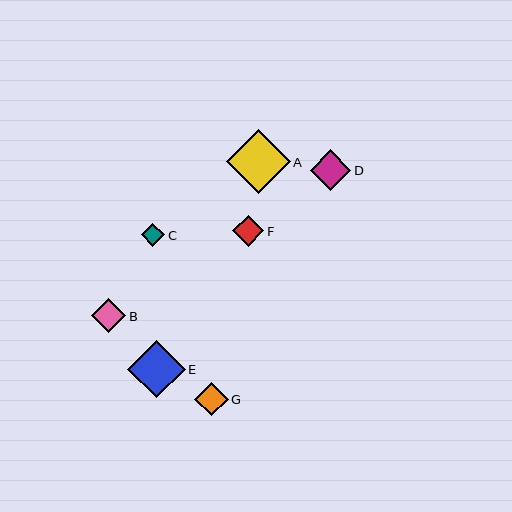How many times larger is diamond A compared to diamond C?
Diamond A is approximately 2.7 times the size of diamond C.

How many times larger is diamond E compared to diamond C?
Diamond E is approximately 2.4 times the size of diamond C.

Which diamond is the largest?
Diamond A is the largest with a size of approximately 64 pixels.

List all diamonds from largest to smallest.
From largest to smallest: A, E, D, B, G, F, C.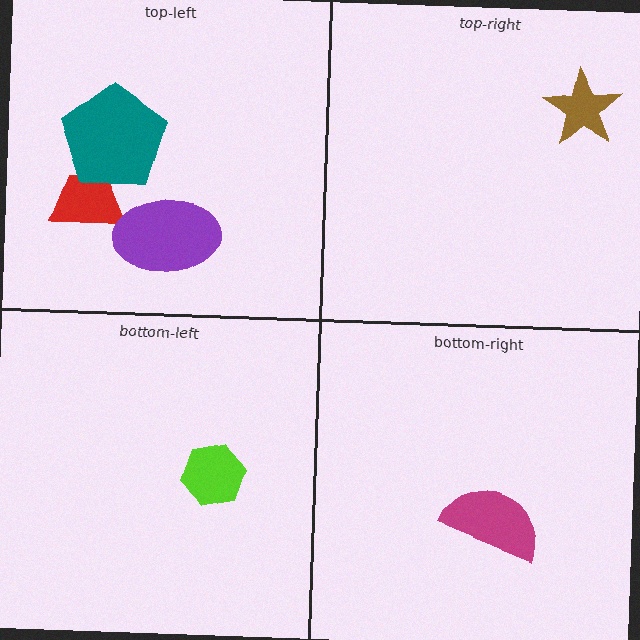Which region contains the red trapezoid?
The top-left region.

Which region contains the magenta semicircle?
The bottom-right region.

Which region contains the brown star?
The top-right region.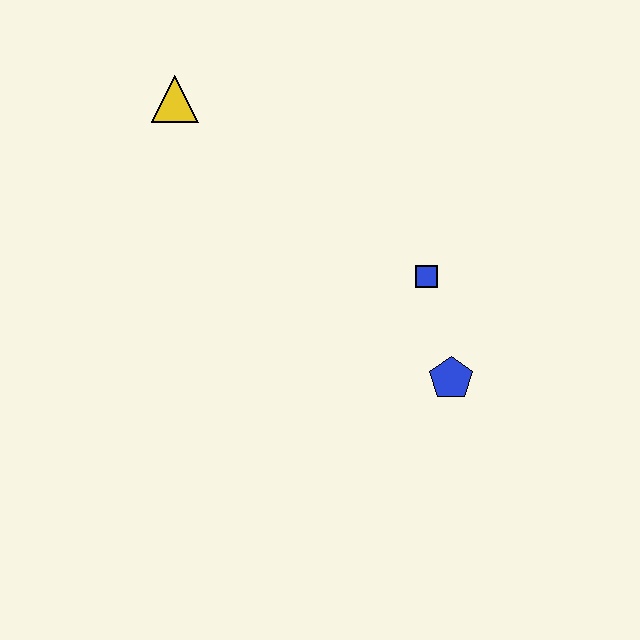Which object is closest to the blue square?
The blue pentagon is closest to the blue square.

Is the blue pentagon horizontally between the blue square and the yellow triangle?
No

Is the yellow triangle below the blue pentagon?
No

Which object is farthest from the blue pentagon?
The yellow triangle is farthest from the blue pentagon.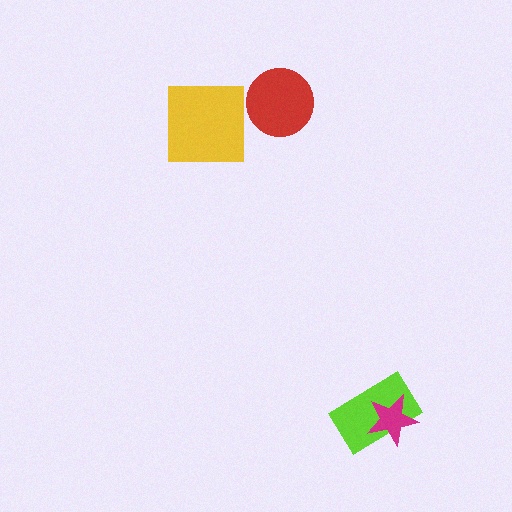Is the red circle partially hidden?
No, no other shape covers it.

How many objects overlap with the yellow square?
0 objects overlap with the yellow square.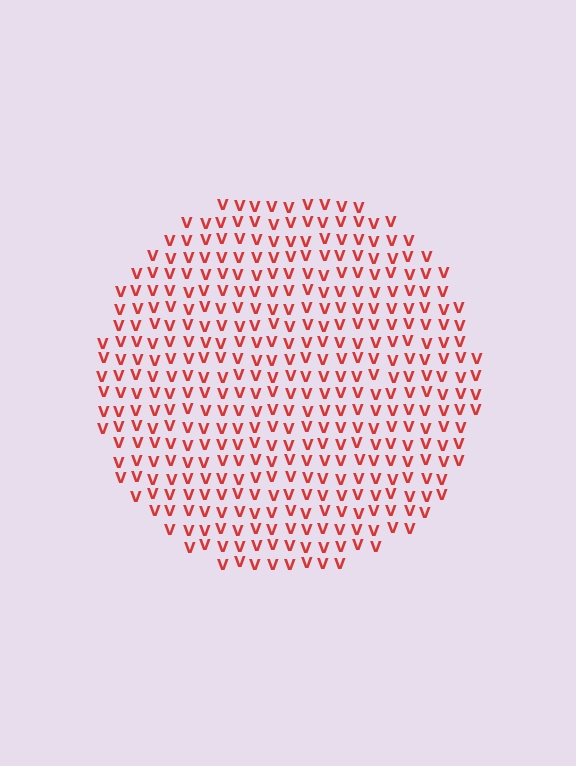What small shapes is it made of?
It is made of small letter V's.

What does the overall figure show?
The overall figure shows a circle.